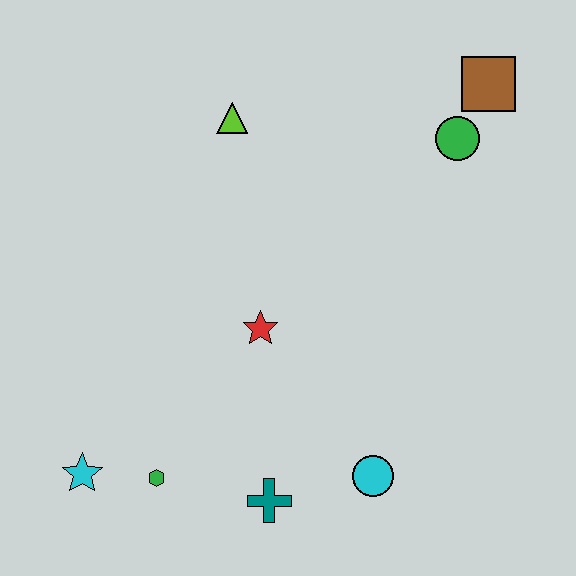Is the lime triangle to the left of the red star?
Yes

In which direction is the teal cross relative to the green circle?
The teal cross is below the green circle.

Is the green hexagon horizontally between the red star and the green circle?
No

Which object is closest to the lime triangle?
The red star is closest to the lime triangle.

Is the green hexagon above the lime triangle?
No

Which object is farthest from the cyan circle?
The brown square is farthest from the cyan circle.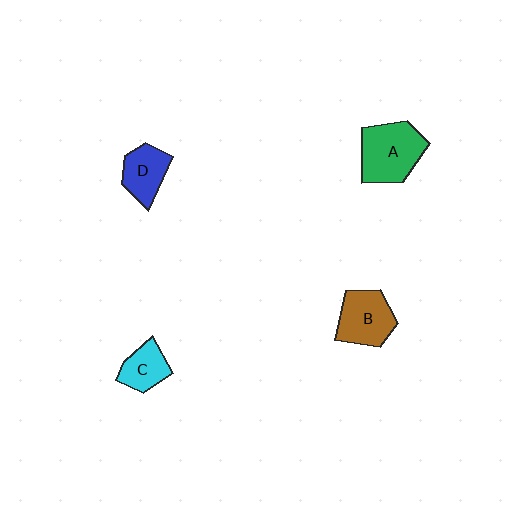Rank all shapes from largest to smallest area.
From largest to smallest: A (green), B (brown), D (blue), C (cyan).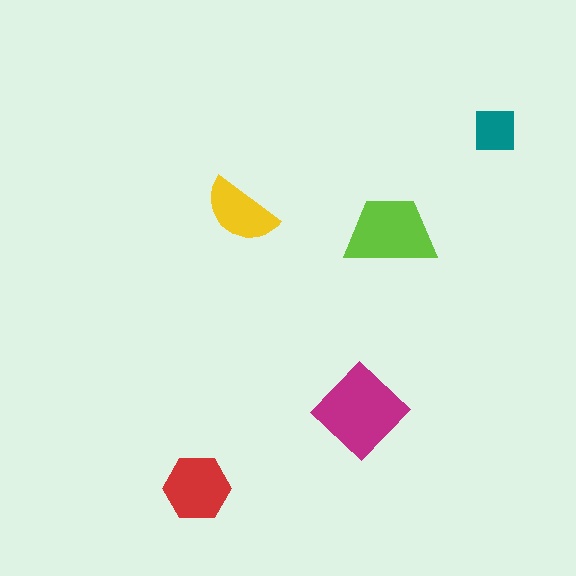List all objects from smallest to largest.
The teal square, the yellow semicircle, the red hexagon, the lime trapezoid, the magenta diamond.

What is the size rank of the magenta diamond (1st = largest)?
1st.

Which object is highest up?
The teal square is topmost.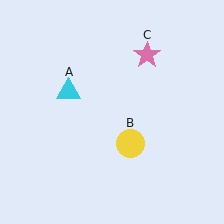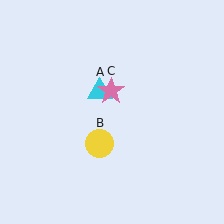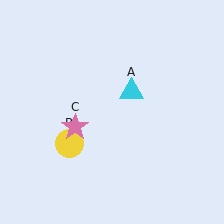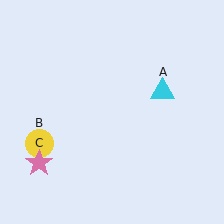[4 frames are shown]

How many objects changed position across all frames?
3 objects changed position: cyan triangle (object A), yellow circle (object B), pink star (object C).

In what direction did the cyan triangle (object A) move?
The cyan triangle (object A) moved right.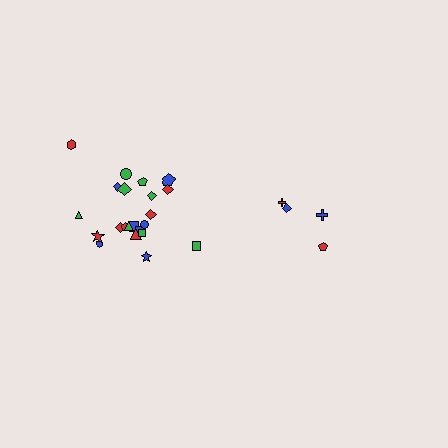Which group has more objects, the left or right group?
The left group.